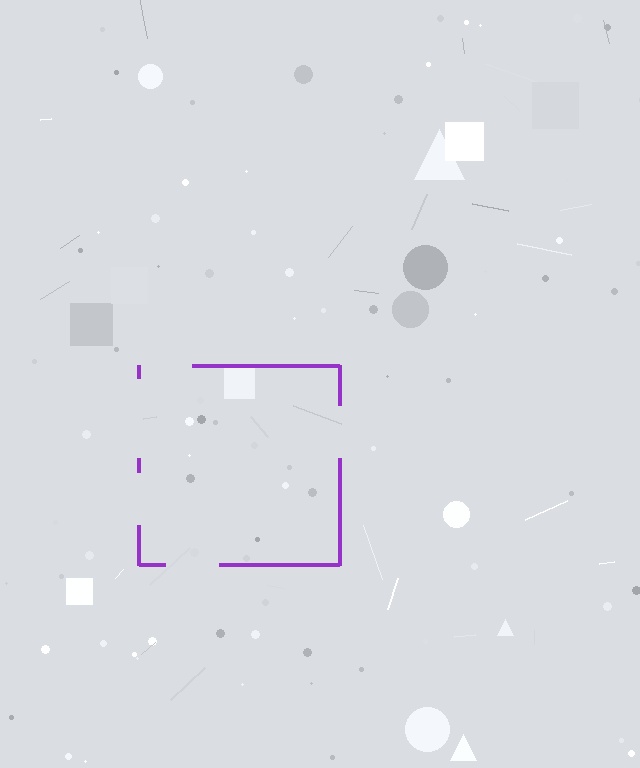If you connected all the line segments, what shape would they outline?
They would outline a square.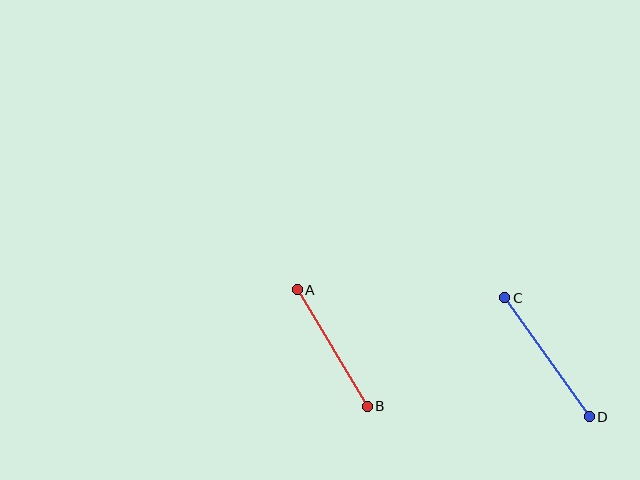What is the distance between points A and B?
The distance is approximately 136 pixels.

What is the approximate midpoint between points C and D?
The midpoint is at approximately (547, 357) pixels.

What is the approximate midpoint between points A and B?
The midpoint is at approximately (332, 348) pixels.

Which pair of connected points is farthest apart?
Points C and D are farthest apart.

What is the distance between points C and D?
The distance is approximately 146 pixels.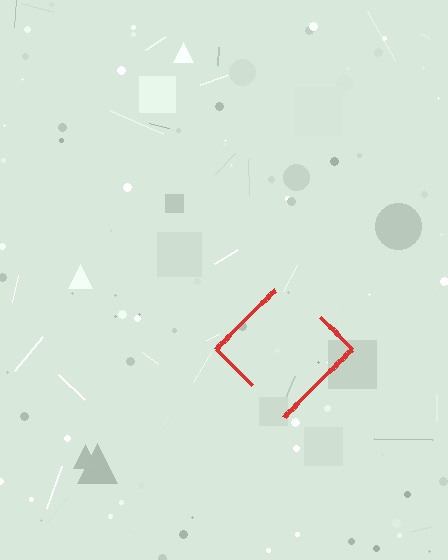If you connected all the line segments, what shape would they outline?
They would outline a diamond.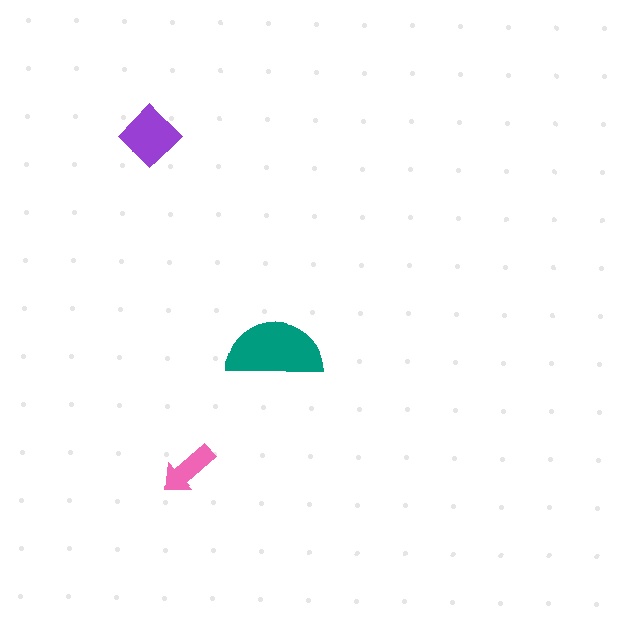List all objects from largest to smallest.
The teal semicircle, the purple diamond, the pink arrow.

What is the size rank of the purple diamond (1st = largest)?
2nd.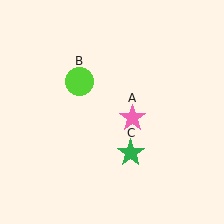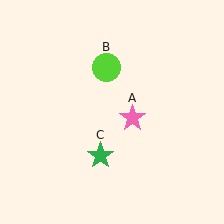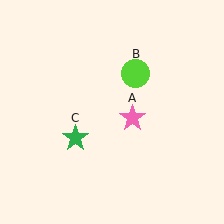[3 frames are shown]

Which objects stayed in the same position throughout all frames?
Pink star (object A) remained stationary.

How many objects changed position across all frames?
2 objects changed position: lime circle (object B), green star (object C).